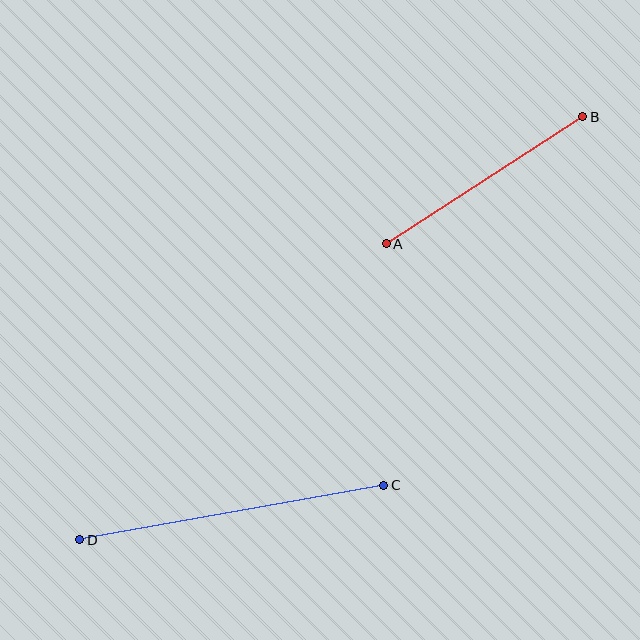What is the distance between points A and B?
The distance is approximately 234 pixels.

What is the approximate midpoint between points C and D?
The midpoint is at approximately (232, 513) pixels.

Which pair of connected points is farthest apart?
Points C and D are farthest apart.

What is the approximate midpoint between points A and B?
The midpoint is at approximately (485, 180) pixels.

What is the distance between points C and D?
The distance is approximately 309 pixels.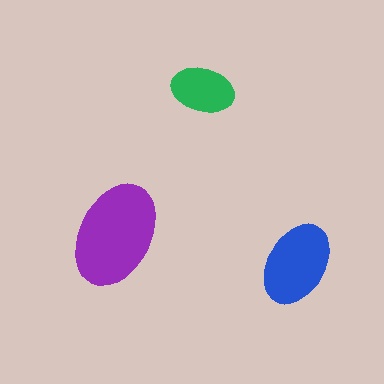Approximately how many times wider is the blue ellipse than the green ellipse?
About 1.5 times wider.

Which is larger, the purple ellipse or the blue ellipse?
The purple one.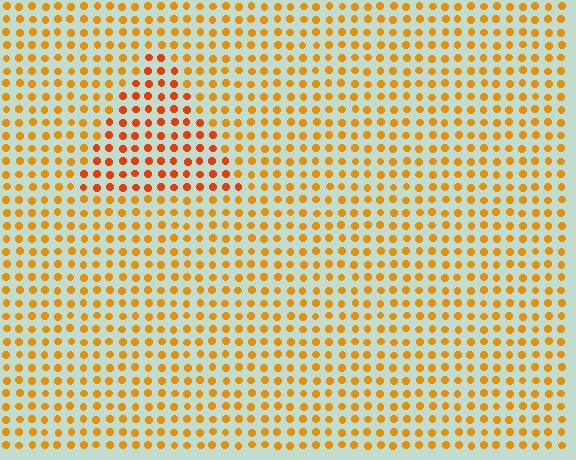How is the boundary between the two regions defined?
The boundary is defined purely by a slight shift in hue (about 23 degrees). Spacing, size, and orientation are identical on both sides.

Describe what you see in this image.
The image is filled with small orange elements in a uniform arrangement. A triangle-shaped region is visible where the elements are tinted to a slightly different hue, forming a subtle color boundary.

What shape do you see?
I see a triangle.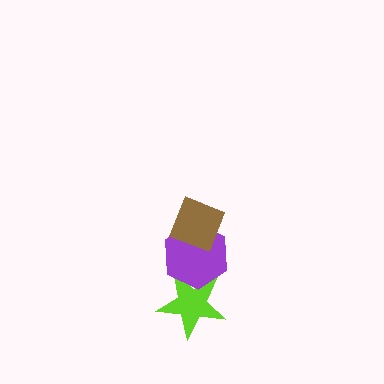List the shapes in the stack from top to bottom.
From top to bottom: the brown diamond, the purple hexagon, the lime star.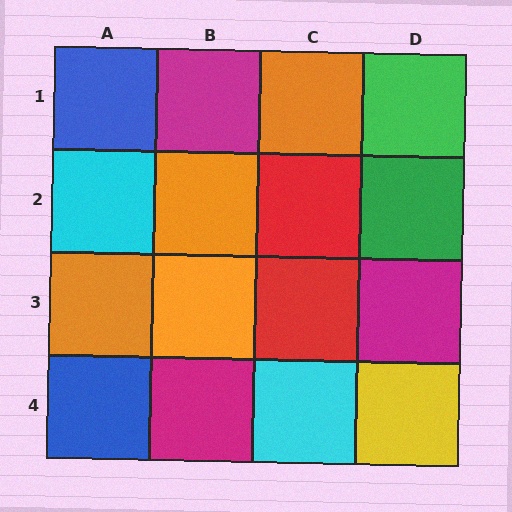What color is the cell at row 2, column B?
Orange.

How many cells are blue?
2 cells are blue.